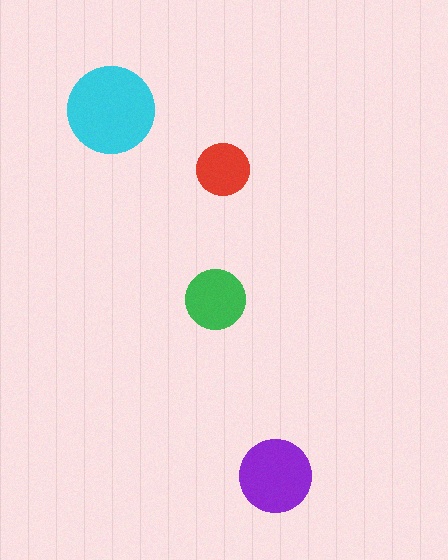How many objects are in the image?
There are 4 objects in the image.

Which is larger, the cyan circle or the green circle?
The cyan one.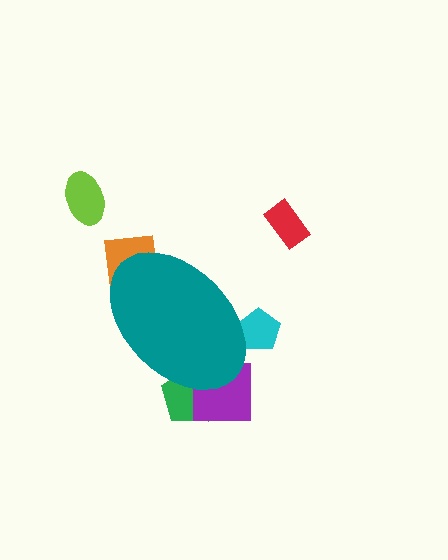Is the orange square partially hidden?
Yes, the orange square is partially hidden behind the teal ellipse.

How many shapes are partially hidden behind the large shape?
4 shapes are partially hidden.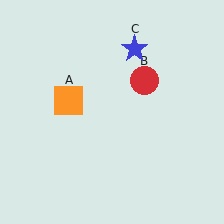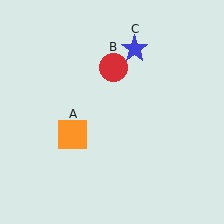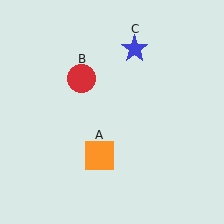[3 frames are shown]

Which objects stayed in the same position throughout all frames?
Blue star (object C) remained stationary.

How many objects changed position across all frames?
2 objects changed position: orange square (object A), red circle (object B).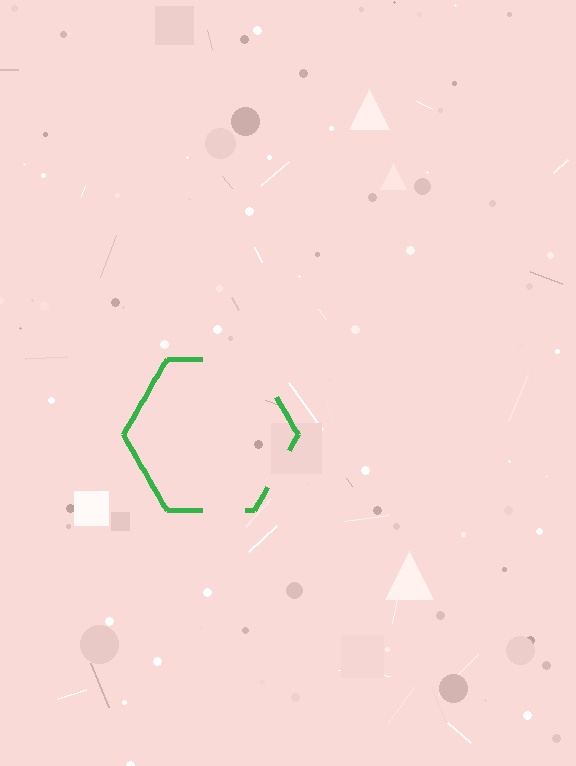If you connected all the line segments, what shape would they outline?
They would outline a hexagon.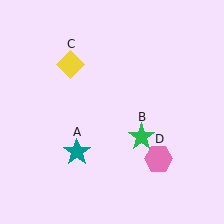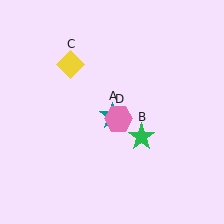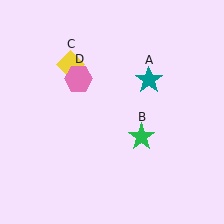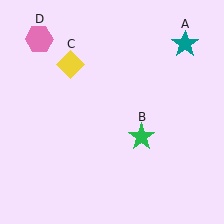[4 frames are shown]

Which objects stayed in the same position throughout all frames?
Green star (object B) and yellow diamond (object C) remained stationary.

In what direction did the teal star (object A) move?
The teal star (object A) moved up and to the right.